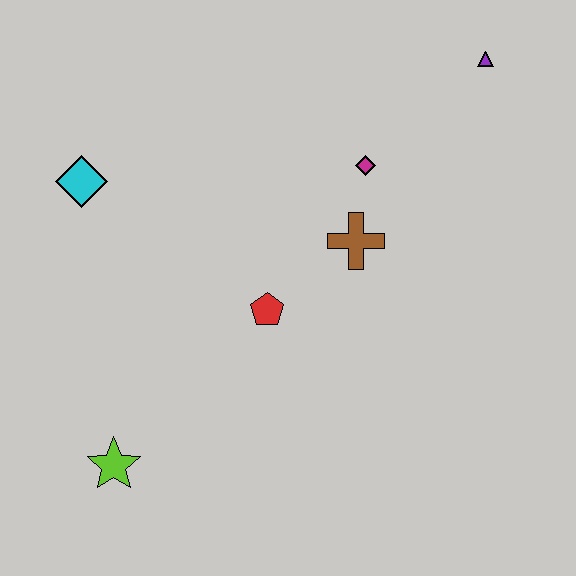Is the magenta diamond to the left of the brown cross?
No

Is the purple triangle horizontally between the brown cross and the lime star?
No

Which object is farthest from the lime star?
The purple triangle is farthest from the lime star.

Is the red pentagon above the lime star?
Yes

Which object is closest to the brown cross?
The magenta diamond is closest to the brown cross.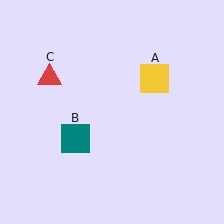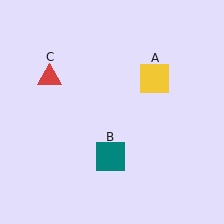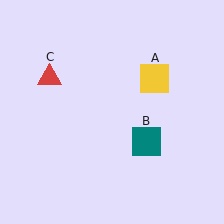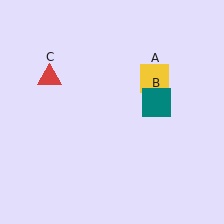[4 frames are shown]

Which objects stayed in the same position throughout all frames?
Yellow square (object A) and red triangle (object C) remained stationary.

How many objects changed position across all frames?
1 object changed position: teal square (object B).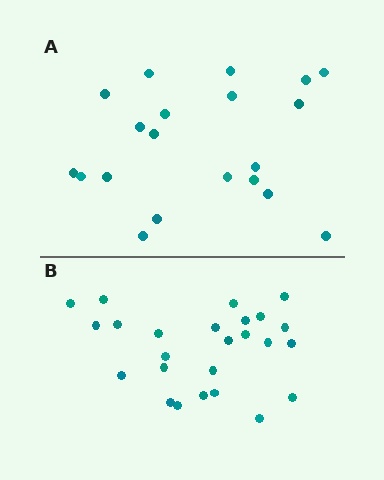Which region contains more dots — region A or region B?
Region B (the bottom region) has more dots.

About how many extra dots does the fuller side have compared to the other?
Region B has about 5 more dots than region A.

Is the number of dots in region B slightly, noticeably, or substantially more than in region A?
Region B has noticeably more, but not dramatically so. The ratio is roughly 1.2 to 1.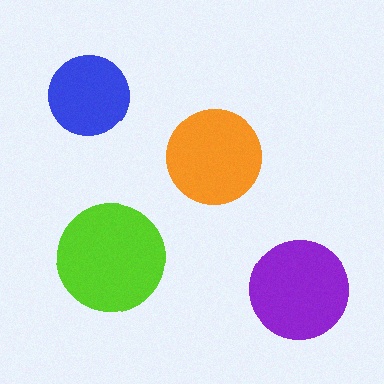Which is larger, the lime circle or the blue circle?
The lime one.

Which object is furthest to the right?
The purple circle is rightmost.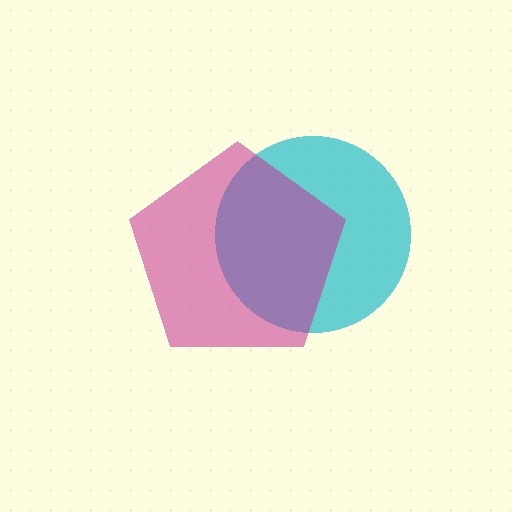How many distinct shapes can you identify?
There are 2 distinct shapes: a cyan circle, a magenta pentagon.